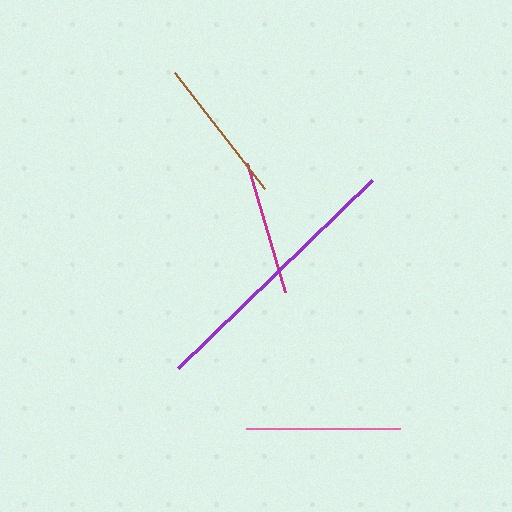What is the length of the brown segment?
The brown segment is approximately 147 pixels long.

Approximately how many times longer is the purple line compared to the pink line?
The purple line is approximately 1.7 times the length of the pink line.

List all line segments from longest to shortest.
From longest to shortest: purple, pink, brown, magenta.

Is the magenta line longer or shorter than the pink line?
The pink line is longer than the magenta line.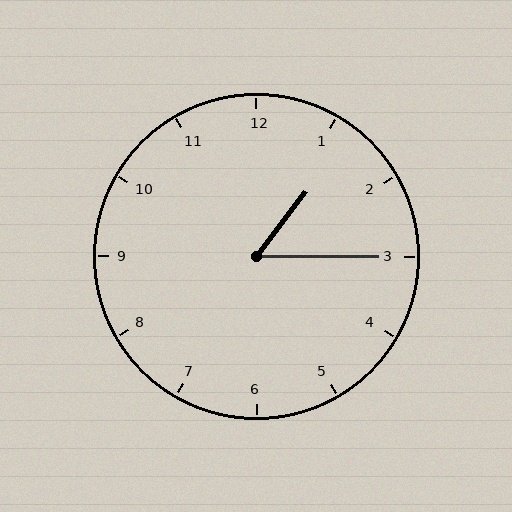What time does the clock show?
1:15.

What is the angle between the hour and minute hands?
Approximately 52 degrees.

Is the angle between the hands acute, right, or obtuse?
It is acute.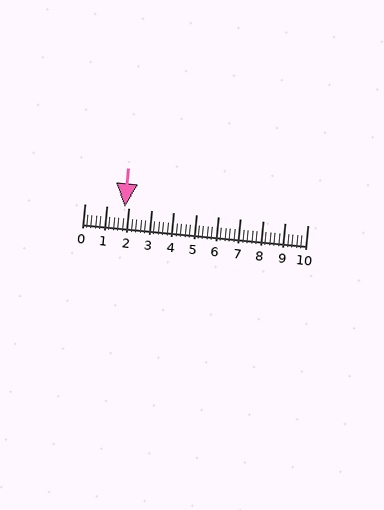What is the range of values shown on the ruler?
The ruler shows values from 0 to 10.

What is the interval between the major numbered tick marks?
The major tick marks are spaced 1 units apart.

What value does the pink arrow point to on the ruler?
The pink arrow points to approximately 1.8.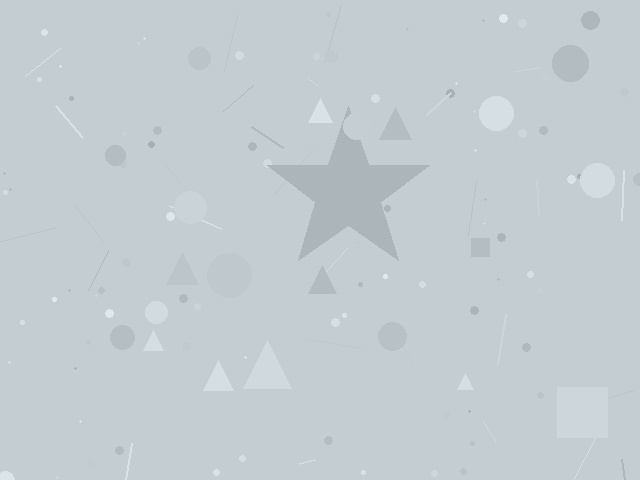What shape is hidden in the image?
A star is hidden in the image.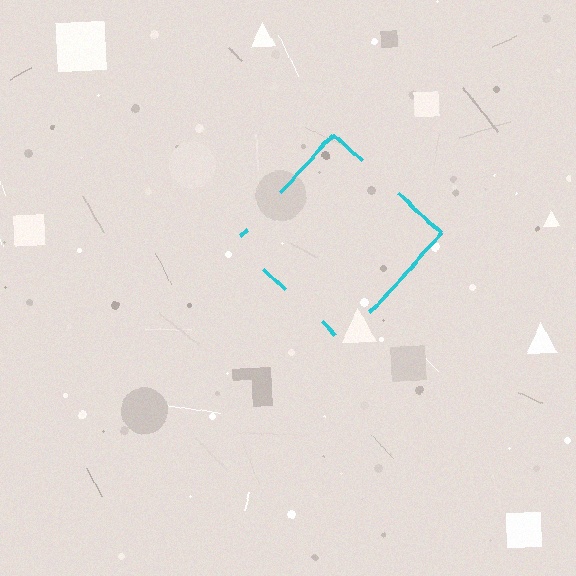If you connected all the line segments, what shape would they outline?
They would outline a diamond.